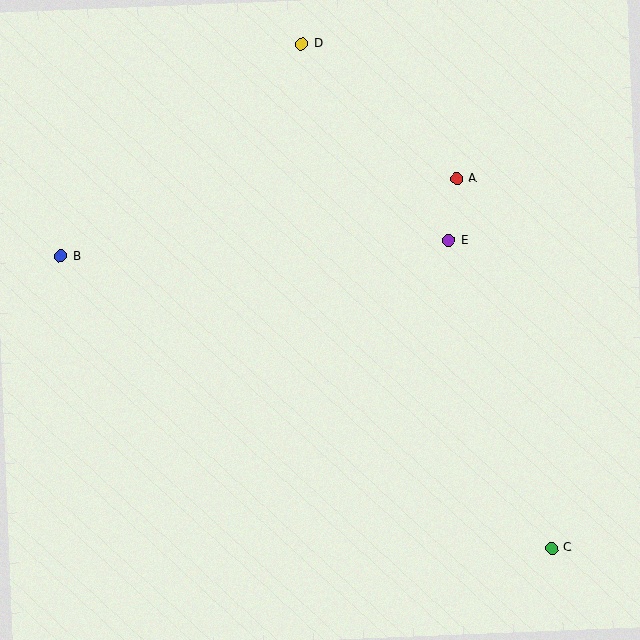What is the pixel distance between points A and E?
The distance between A and E is 62 pixels.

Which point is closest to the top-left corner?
Point B is closest to the top-left corner.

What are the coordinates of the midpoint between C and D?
The midpoint between C and D is at (427, 296).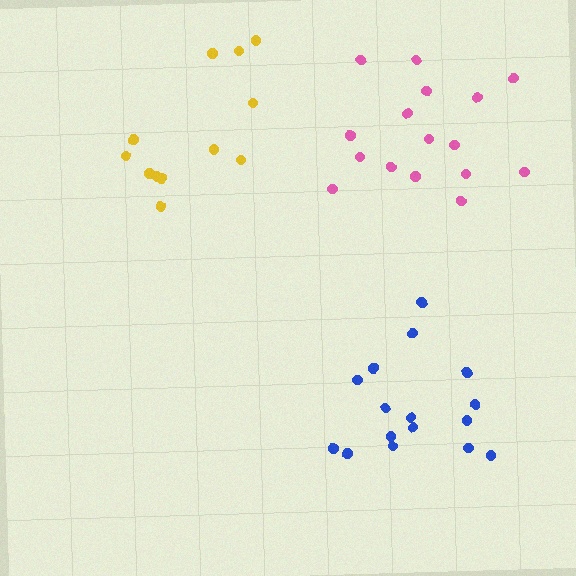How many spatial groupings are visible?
There are 3 spatial groupings.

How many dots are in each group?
Group 1: 16 dots, Group 2: 12 dots, Group 3: 16 dots (44 total).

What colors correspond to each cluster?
The clusters are colored: blue, yellow, pink.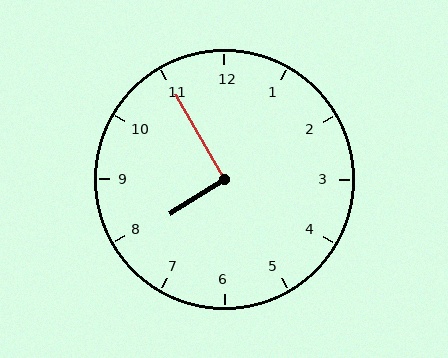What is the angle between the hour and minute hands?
Approximately 92 degrees.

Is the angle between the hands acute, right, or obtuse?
It is right.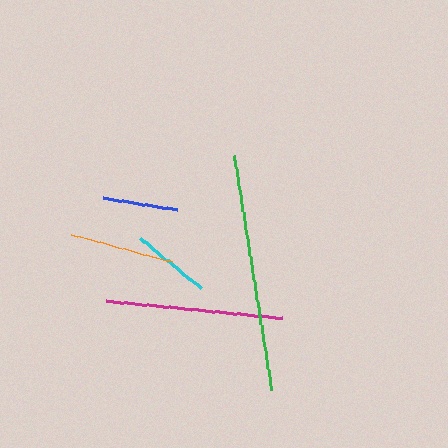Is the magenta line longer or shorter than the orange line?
The magenta line is longer than the orange line.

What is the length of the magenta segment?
The magenta segment is approximately 177 pixels long.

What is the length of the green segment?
The green segment is approximately 238 pixels long.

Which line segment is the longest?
The green line is the longest at approximately 238 pixels.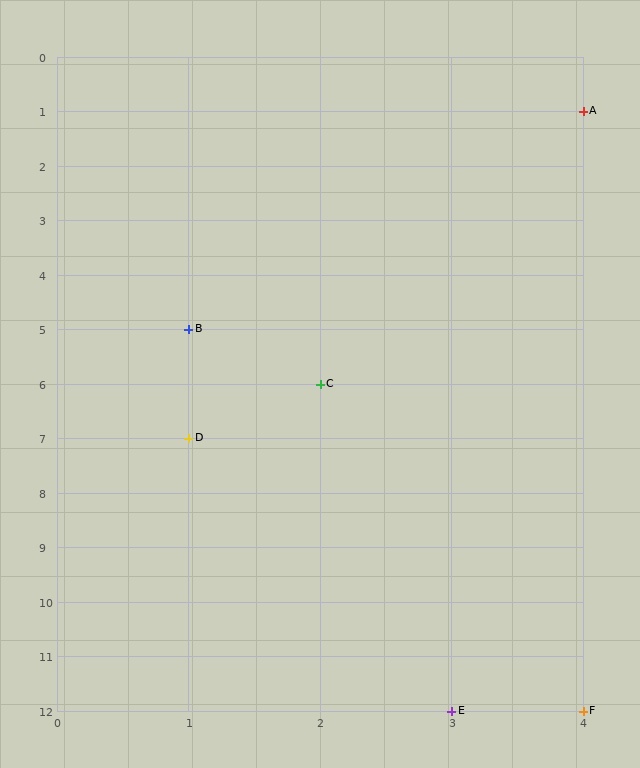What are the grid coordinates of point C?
Point C is at grid coordinates (2, 6).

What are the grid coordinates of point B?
Point B is at grid coordinates (1, 5).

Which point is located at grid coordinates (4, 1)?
Point A is at (4, 1).